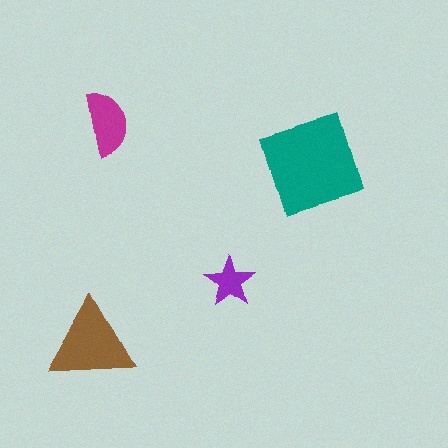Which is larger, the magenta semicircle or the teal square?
The teal square.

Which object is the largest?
The teal square.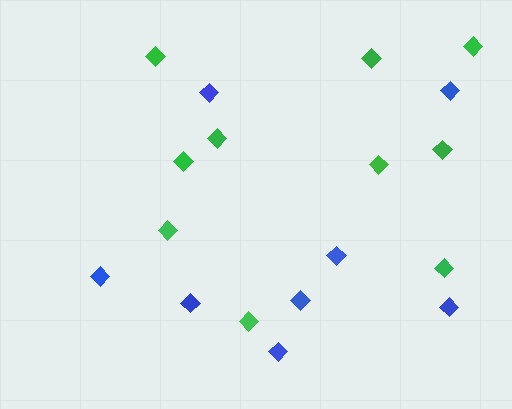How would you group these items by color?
There are 2 groups: one group of blue diamonds (8) and one group of green diamonds (10).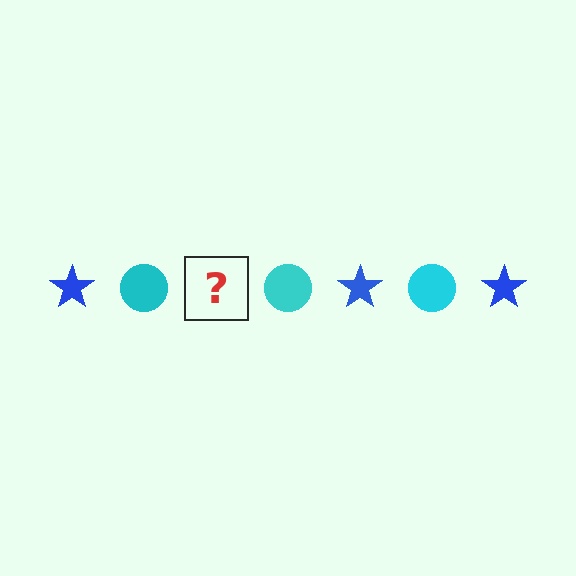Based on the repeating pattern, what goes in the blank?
The blank should be a blue star.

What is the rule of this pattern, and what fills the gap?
The rule is that the pattern alternates between blue star and cyan circle. The gap should be filled with a blue star.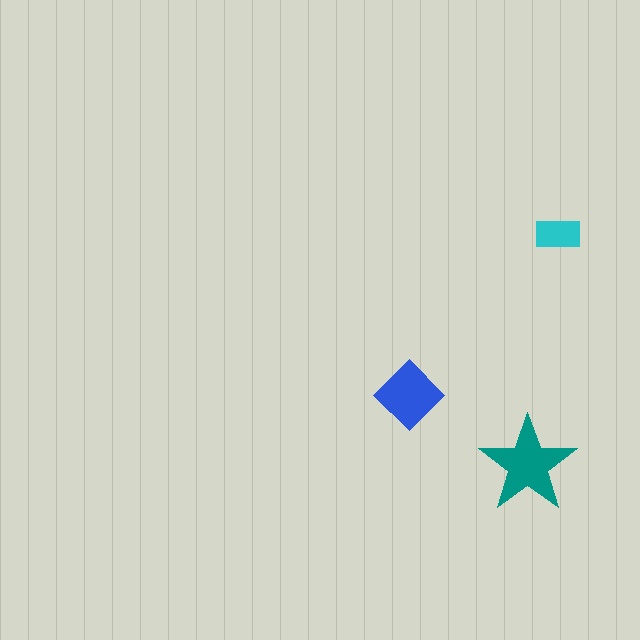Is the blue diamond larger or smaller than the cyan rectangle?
Larger.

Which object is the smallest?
The cyan rectangle.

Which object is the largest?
The teal star.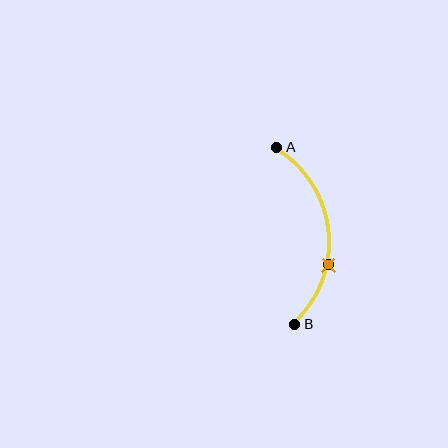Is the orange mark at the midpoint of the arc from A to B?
No. The orange mark lies on the arc but is closer to endpoint B. The arc midpoint would be at the point on the curve equidistant along the arc from both A and B.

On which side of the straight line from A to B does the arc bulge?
The arc bulges to the right of the straight line connecting A and B.